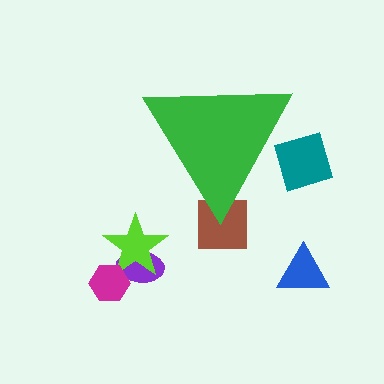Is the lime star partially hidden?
No, the lime star is fully visible.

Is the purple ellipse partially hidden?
No, the purple ellipse is fully visible.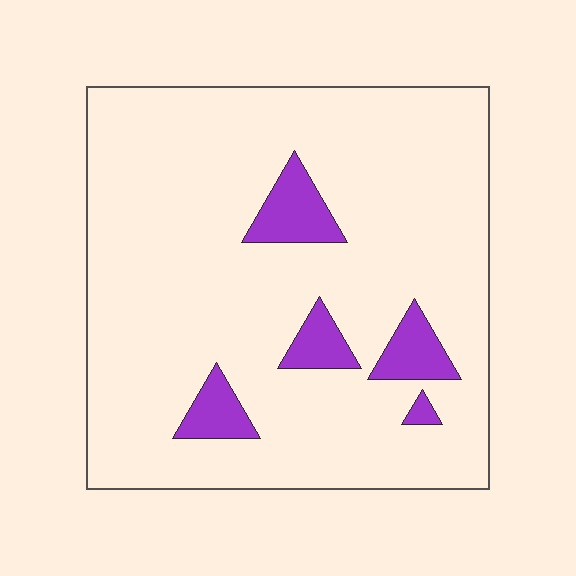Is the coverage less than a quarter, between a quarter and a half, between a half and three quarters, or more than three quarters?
Less than a quarter.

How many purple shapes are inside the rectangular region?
5.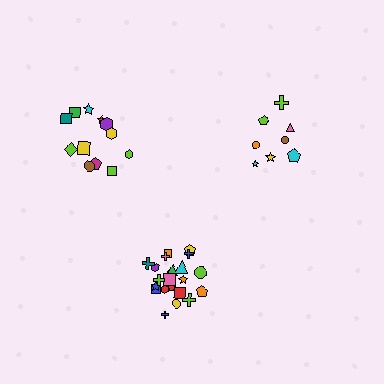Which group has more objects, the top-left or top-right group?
The top-left group.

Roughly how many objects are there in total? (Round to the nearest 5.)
Roughly 40 objects in total.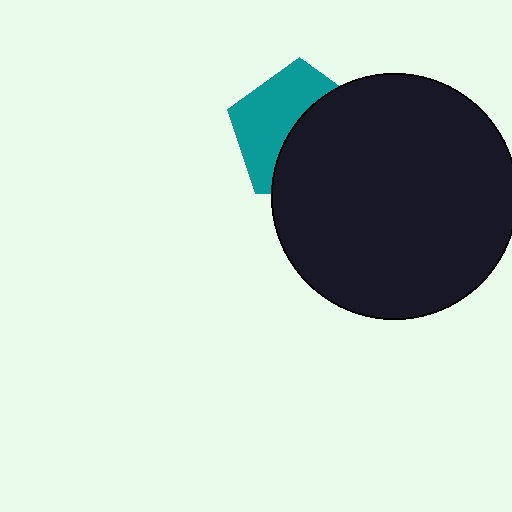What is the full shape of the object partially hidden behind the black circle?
The partially hidden object is a teal pentagon.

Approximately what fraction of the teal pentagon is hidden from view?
Roughly 52% of the teal pentagon is hidden behind the black circle.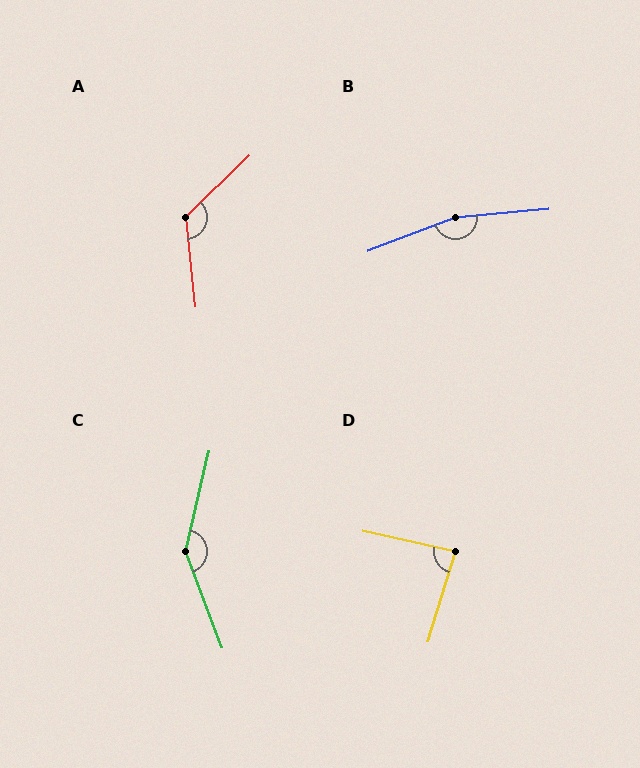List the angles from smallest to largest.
D (85°), A (128°), C (146°), B (164°).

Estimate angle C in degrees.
Approximately 146 degrees.